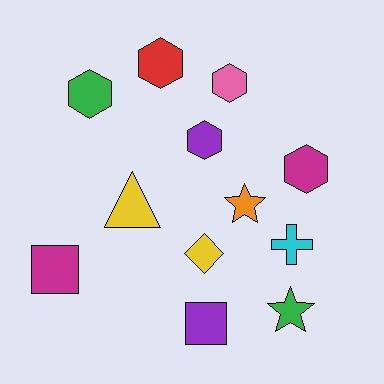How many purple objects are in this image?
There are 2 purple objects.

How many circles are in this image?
There are no circles.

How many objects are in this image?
There are 12 objects.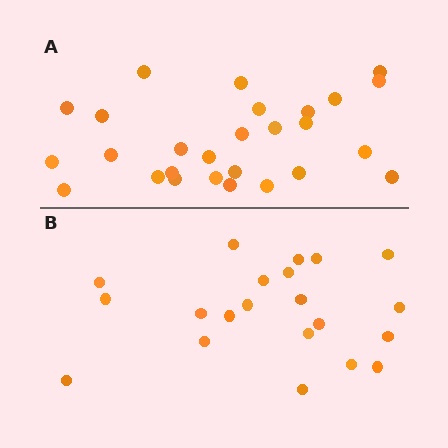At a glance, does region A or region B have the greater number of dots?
Region A (the top region) has more dots.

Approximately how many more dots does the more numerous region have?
Region A has about 6 more dots than region B.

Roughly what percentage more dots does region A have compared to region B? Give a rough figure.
About 30% more.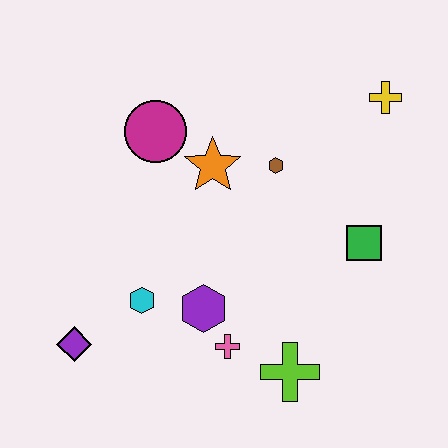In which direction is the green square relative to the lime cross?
The green square is above the lime cross.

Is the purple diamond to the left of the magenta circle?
Yes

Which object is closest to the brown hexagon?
The orange star is closest to the brown hexagon.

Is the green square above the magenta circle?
No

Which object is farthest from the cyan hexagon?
The yellow cross is farthest from the cyan hexagon.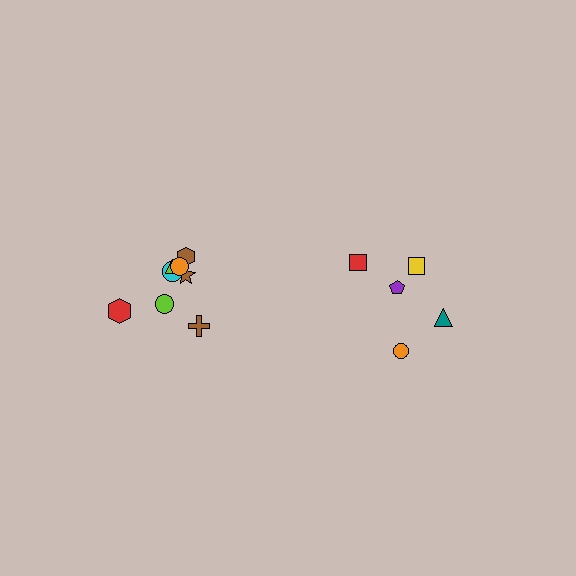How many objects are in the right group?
There are 5 objects.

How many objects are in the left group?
There are 8 objects.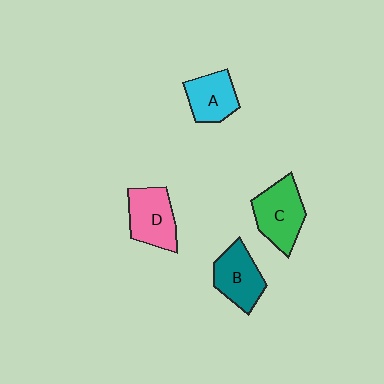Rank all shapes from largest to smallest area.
From largest to smallest: C (green), D (pink), B (teal), A (cyan).